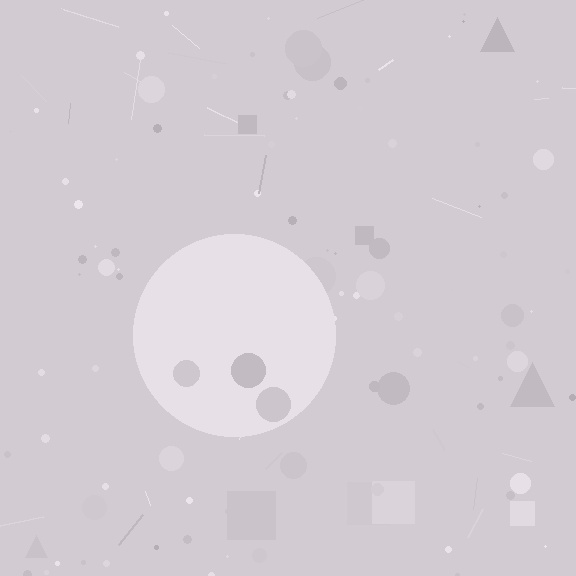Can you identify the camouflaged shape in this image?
The camouflaged shape is a circle.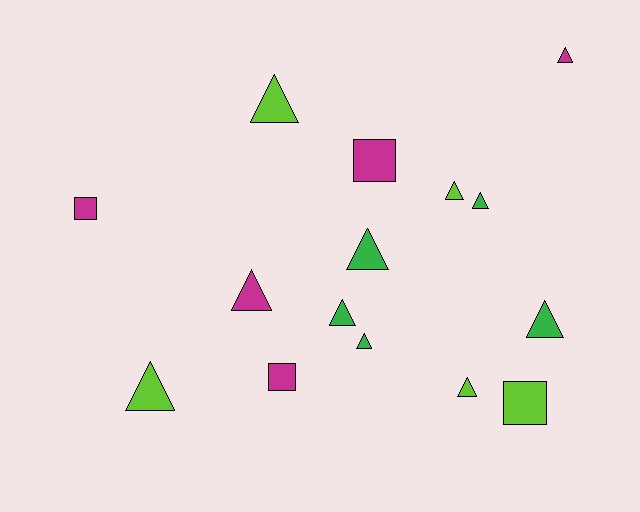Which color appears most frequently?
Green, with 5 objects.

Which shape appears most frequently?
Triangle, with 11 objects.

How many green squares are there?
There are no green squares.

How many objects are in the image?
There are 15 objects.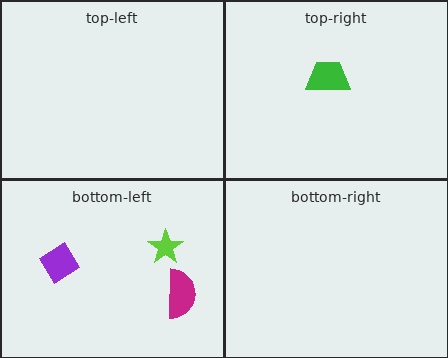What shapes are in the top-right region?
The green trapezoid.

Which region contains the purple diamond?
The bottom-left region.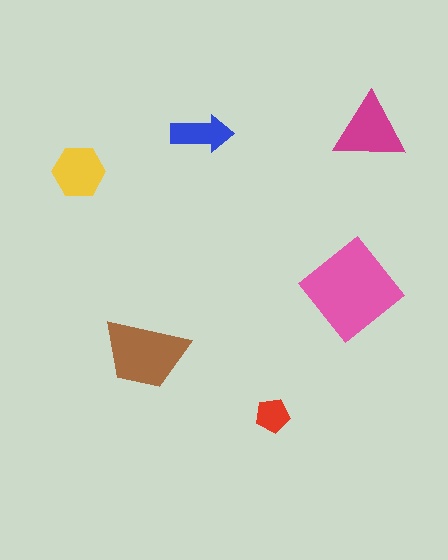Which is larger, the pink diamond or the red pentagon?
The pink diamond.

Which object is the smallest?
The red pentagon.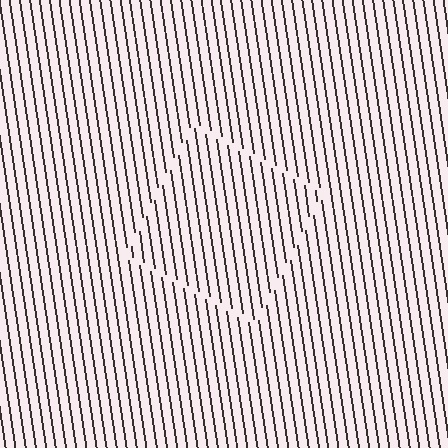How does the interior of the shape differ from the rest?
The interior of the shape contains the same grating, shifted by half a period — the contour is defined by the phase discontinuity where line-ends from the inner and outer gratings abut.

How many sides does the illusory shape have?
4 sides — the line-ends trace a square.